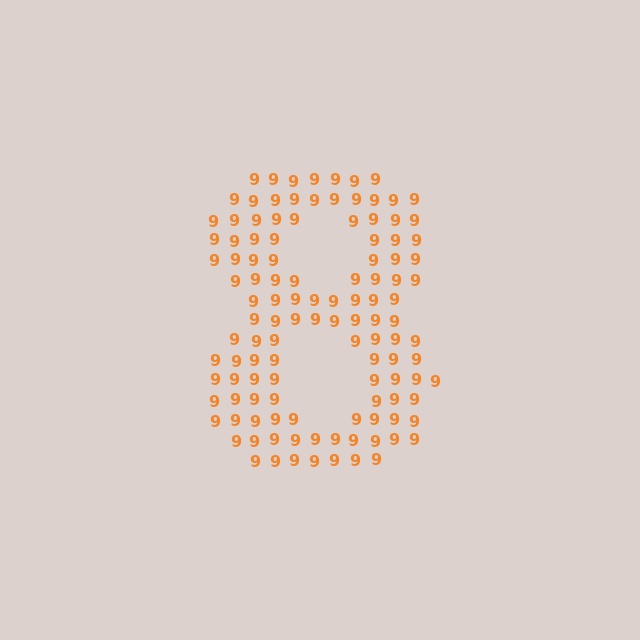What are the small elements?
The small elements are digit 9's.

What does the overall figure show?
The overall figure shows the digit 8.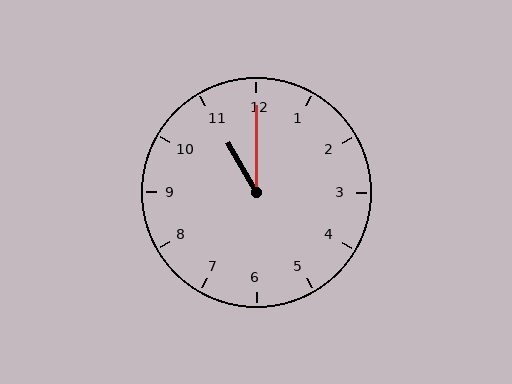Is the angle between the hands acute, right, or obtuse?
It is acute.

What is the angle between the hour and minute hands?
Approximately 30 degrees.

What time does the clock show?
11:00.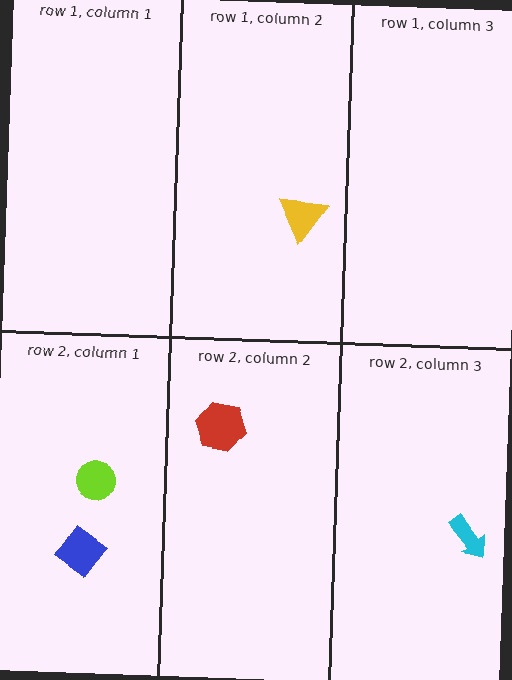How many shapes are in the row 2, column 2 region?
1.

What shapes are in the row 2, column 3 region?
The cyan arrow.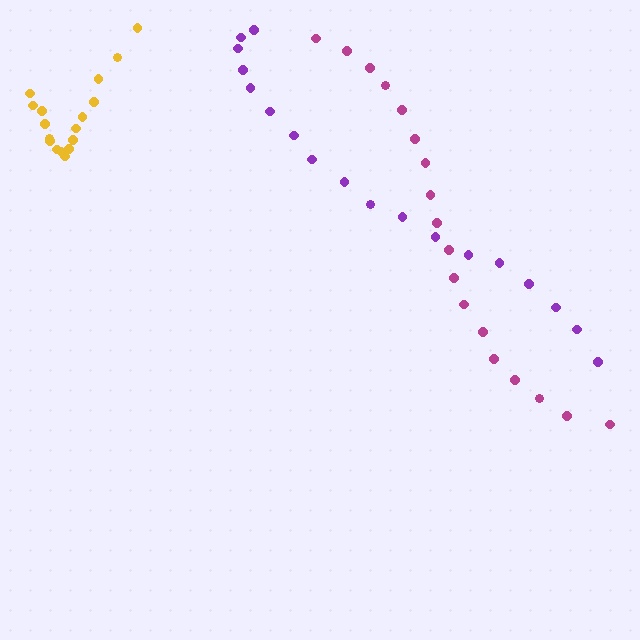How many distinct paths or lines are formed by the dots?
There are 3 distinct paths.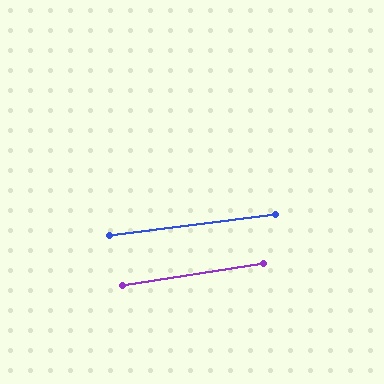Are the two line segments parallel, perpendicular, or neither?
Parallel — their directions differ by only 1.4°.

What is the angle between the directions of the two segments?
Approximately 1 degree.